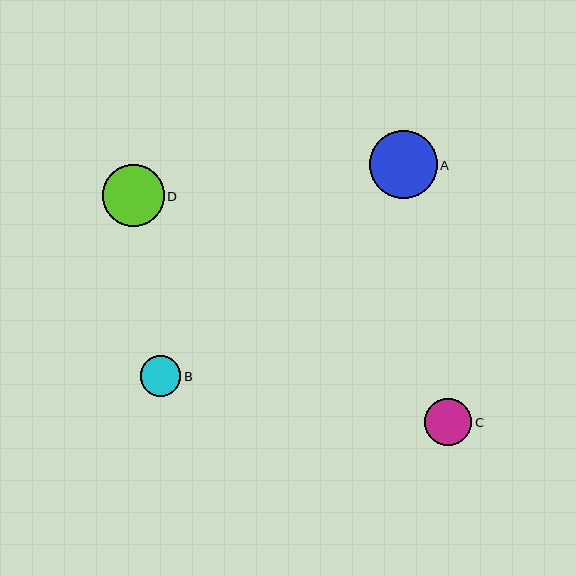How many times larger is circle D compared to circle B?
Circle D is approximately 1.5 times the size of circle B.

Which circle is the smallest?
Circle B is the smallest with a size of approximately 40 pixels.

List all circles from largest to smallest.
From largest to smallest: A, D, C, B.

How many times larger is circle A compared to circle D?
Circle A is approximately 1.1 times the size of circle D.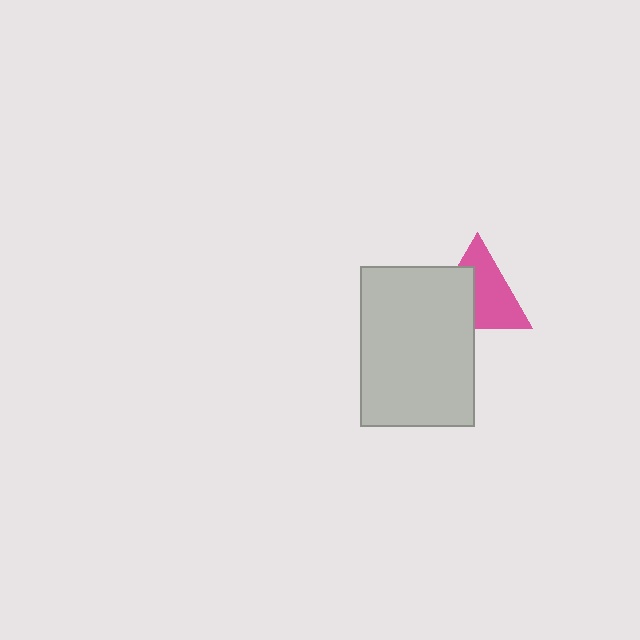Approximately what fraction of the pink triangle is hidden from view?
Roughly 42% of the pink triangle is hidden behind the light gray rectangle.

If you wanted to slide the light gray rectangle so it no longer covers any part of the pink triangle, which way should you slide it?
Slide it toward the lower-left — that is the most direct way to separate the two shapes.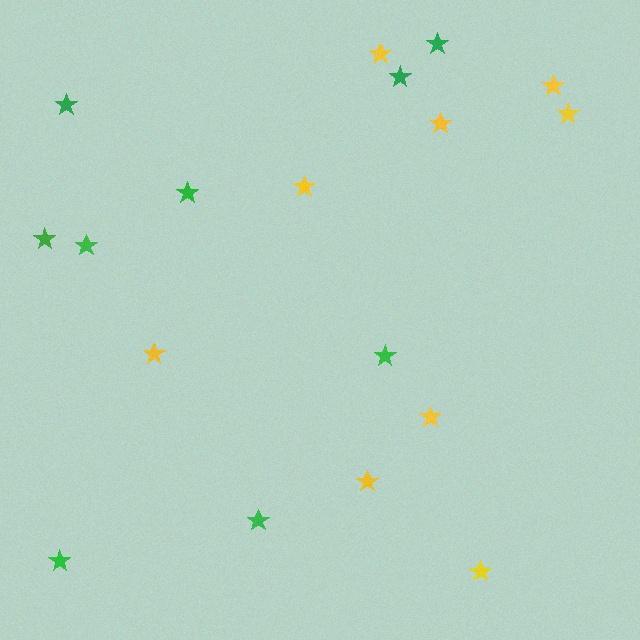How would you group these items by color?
There are 2 groups: one group of green stars (9) and one group of yellow stars (9).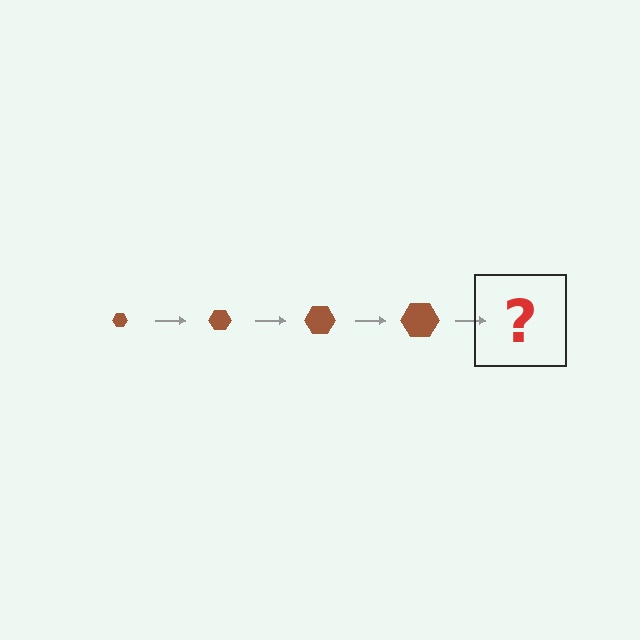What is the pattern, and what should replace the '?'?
The pattern is that the hexagon gets progressively larger each step. The '?' should be a brown hexagon, larger than the previous one.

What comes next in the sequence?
The next element should be a brown hexagon, larger than the previous one.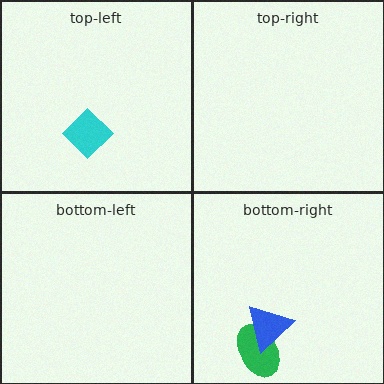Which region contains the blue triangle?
The bottom-right region.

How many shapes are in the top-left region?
1.